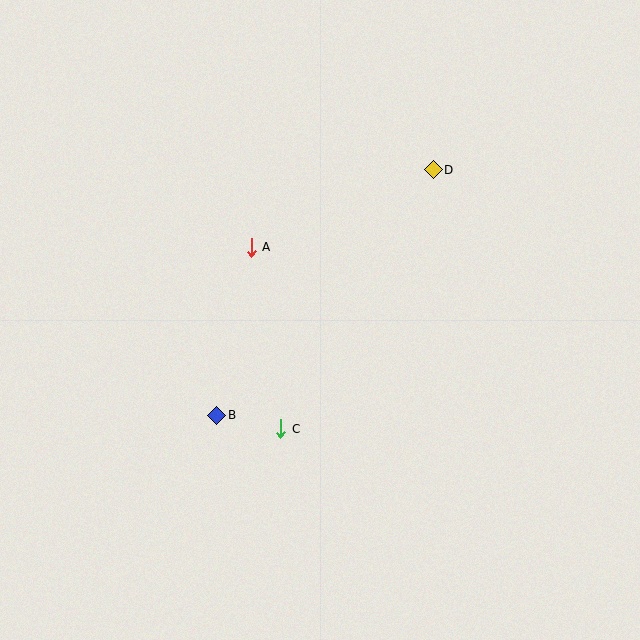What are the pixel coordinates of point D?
Point D is at (433, 170).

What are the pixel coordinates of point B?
Point B is at (217, 415).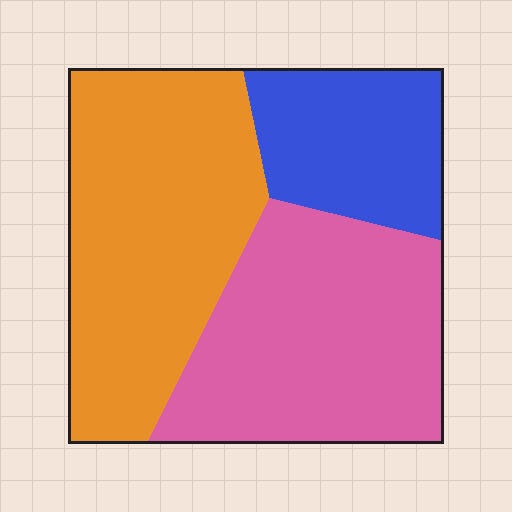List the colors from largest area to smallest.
From largest to smallest: orange, pink, blue.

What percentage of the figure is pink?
Pink covers about 40% of the figure.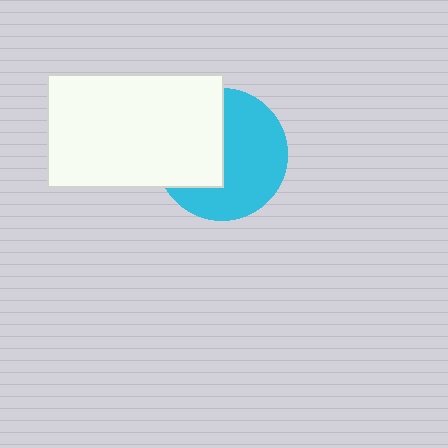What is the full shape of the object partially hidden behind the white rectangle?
The partially hidden object is a cyan circle.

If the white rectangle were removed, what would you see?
You would see the complete cyan circle.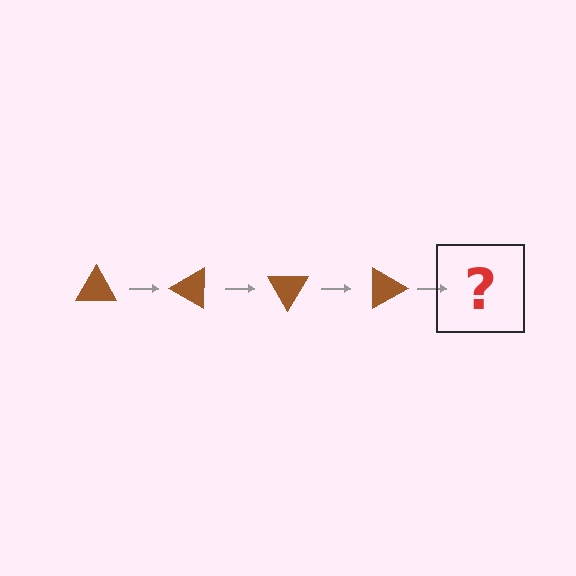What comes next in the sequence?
The next element should be a brown triangle rotated 120 degrees.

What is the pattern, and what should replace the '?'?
The pattern is that the triangle rotates 30 degrees each step. The '?' should be a brown triangle rotated 120 degrees.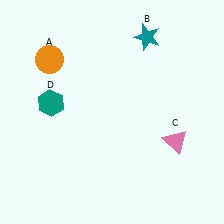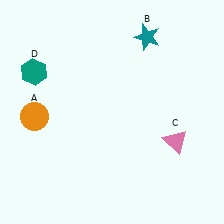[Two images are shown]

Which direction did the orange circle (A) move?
The orange circle (A) moved down.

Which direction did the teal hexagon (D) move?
The teal hexagon (D) moved up.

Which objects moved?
The objects that moved are: the orange circle (A), the teal hexagon (D).